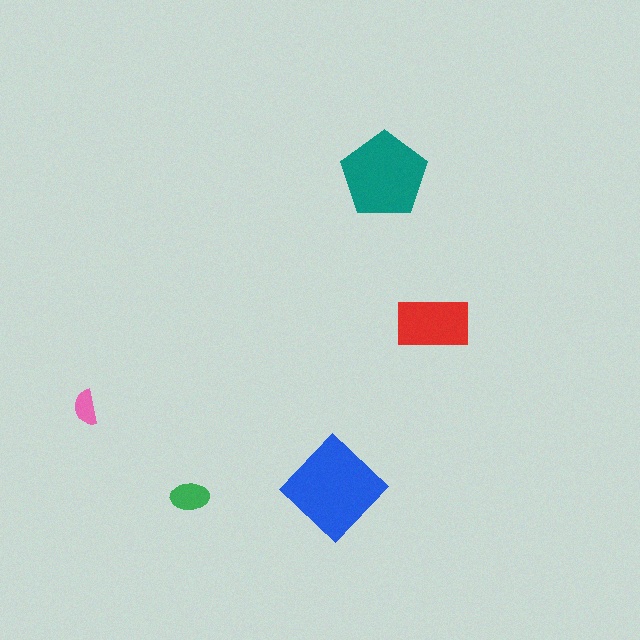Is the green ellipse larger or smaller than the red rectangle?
Smaller.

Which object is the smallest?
The pink semicircle.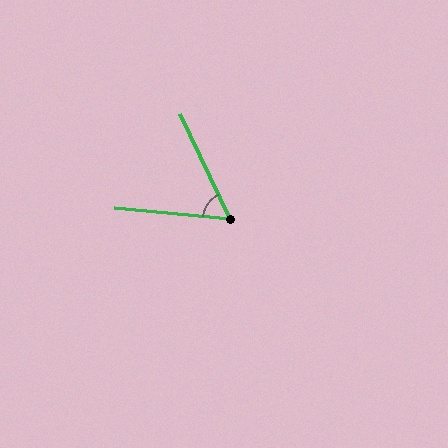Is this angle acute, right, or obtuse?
It is acute.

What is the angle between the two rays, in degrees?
Approximately 59 degrees.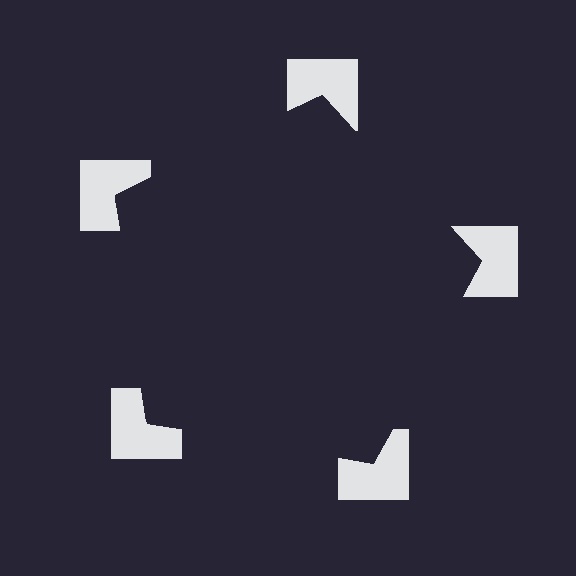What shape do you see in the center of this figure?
An illusory pentagon — its edges are inferred from the aligned wedge cuts in the notched squares, not physically drawn.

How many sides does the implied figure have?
5 sides.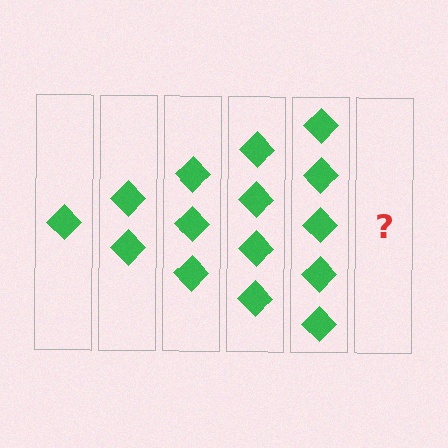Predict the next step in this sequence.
The next step is 6 diamonds.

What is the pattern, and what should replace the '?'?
The pattern is that each step adds one more diamond. The '?' should be 6 diamonds.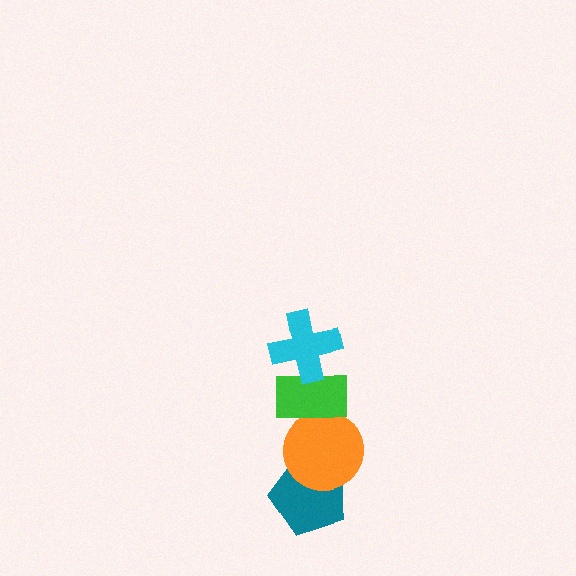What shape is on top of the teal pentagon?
The orange circle is on top of the teal pentagon.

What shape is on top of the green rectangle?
The cyan cross is on top of the green rectangle.